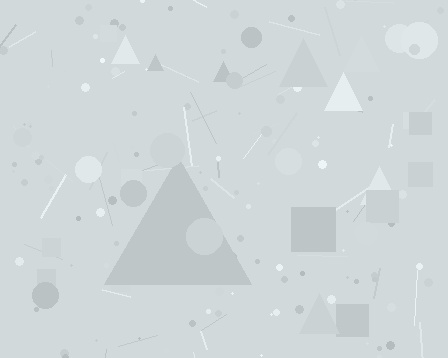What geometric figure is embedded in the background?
A triangle is embedded in the background.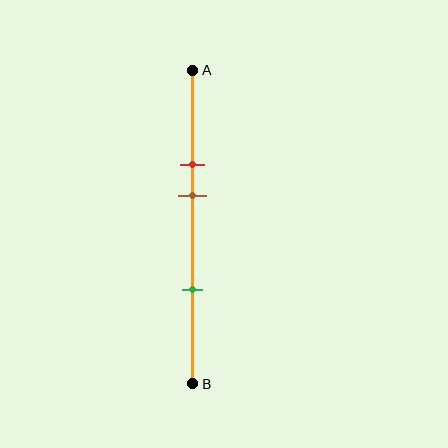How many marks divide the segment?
There are 3 marks dividing the segment.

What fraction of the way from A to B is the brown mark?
The brown mark is approximately 40% (0.4) of the way from A to B.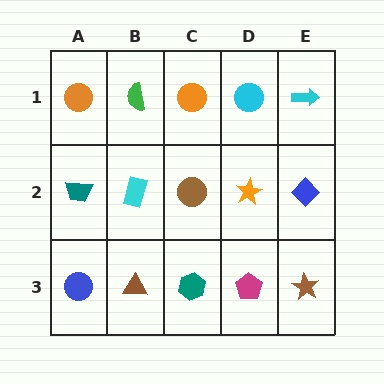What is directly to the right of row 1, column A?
A green semicircle.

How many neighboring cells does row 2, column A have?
3.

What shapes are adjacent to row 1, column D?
An orange star (row 2, column D), an orange circle (row 1, column C), a cyan arrow (row 1, column E).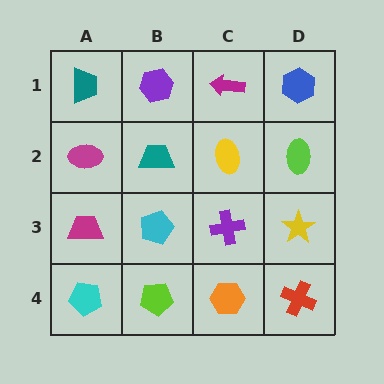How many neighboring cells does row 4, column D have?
2.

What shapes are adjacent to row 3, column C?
A yellow ellipse (row 2, column C), an orange hexagon (row 4, column C), a cyan pentagon (row 3, column B), a yellow star (row 3, column D).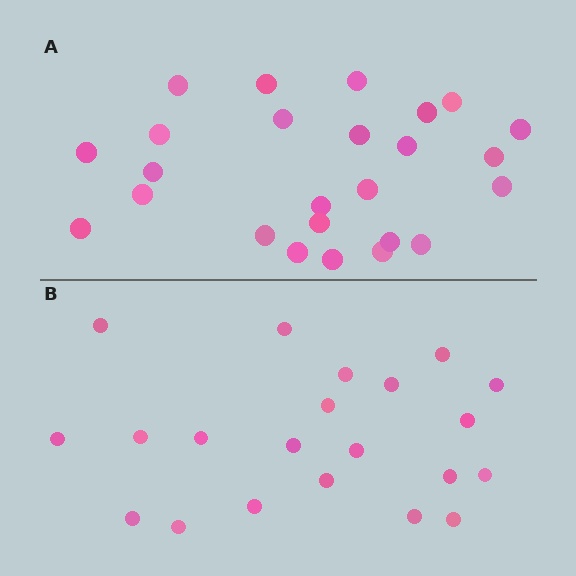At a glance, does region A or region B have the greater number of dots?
Region A (the top region) has more dots.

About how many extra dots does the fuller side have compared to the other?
Region A has about 4 more dots than region B.